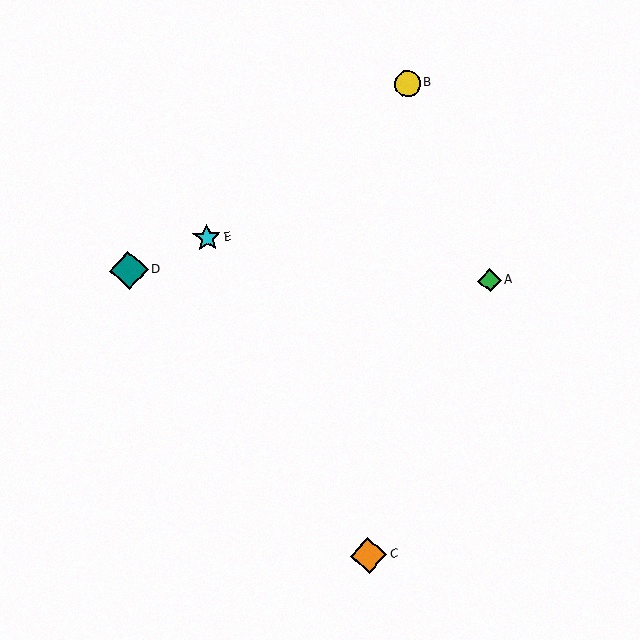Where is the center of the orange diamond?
The center of the orange diamond is at (369, 555).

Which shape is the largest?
The teal diamond (labeled D) is the largest.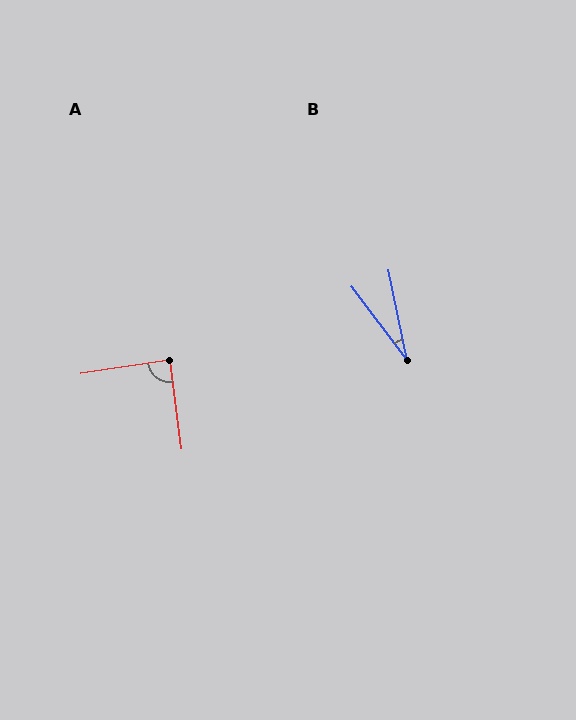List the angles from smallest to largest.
B (25°), A (89°).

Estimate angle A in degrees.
Approximately 89 degrees.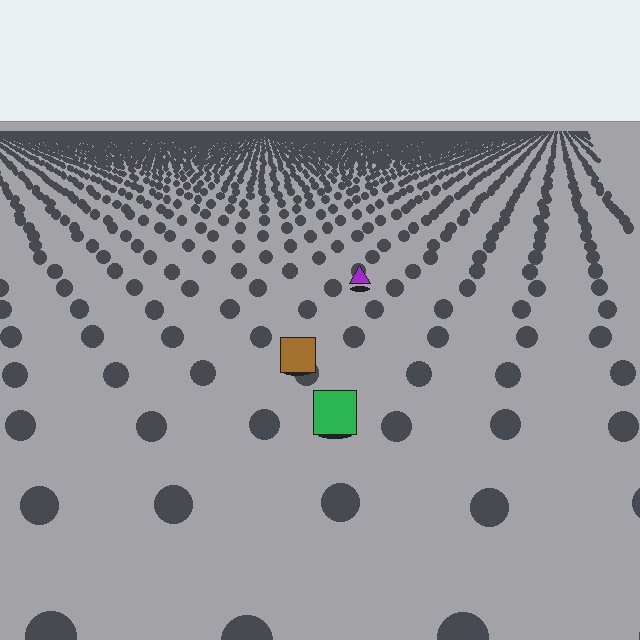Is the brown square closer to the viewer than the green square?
No. The green square is closer — you can tell from the texture gradient: the ground texture is coarser near it.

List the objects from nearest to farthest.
From nearest to farthest: the green square, the brown square, the purple triangle.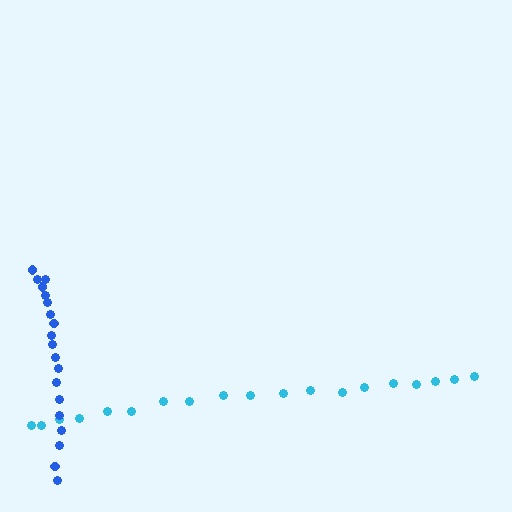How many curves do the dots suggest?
There are 2 distinct paths.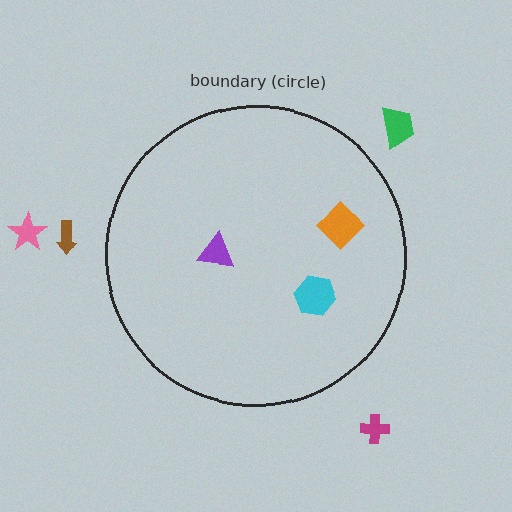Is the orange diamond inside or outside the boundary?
Inside.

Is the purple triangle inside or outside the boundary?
Inside.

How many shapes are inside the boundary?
3 inside, 4 outside.